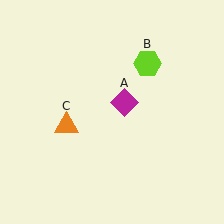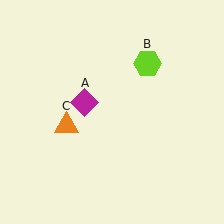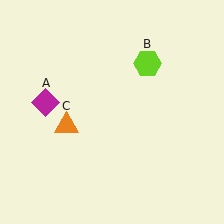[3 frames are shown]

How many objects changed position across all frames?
1 object changed position: magenta diamond (object A).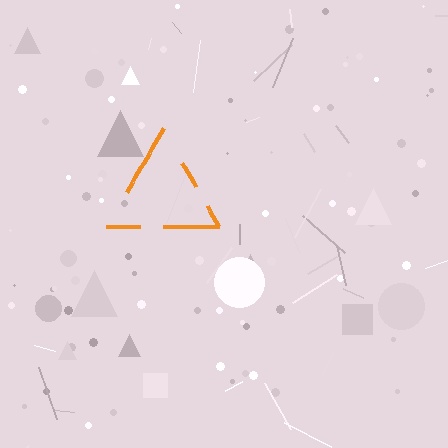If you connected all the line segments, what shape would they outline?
They would outline a triangle.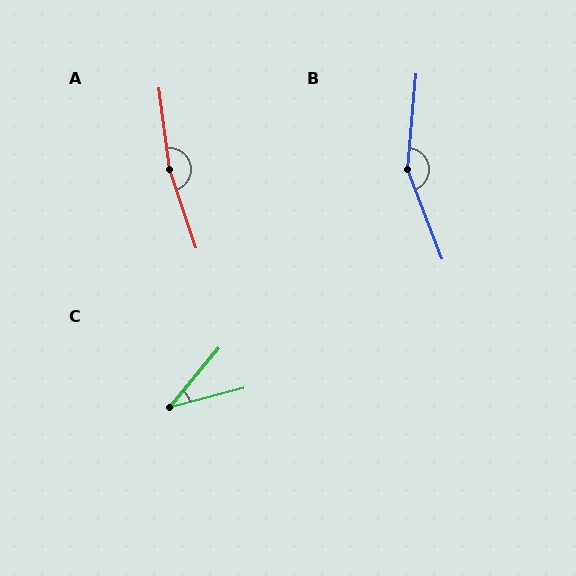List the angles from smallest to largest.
C (36°), B (154°), A (169°).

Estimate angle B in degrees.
Approximately 154 degrees.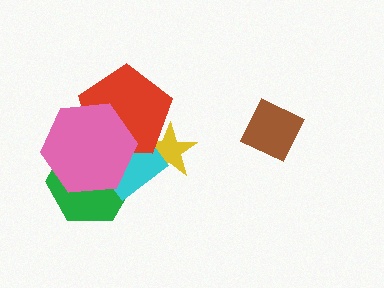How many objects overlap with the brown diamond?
0 objects overlap with the brown diamond.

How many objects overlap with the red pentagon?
4 objects overlap with the red pentagon.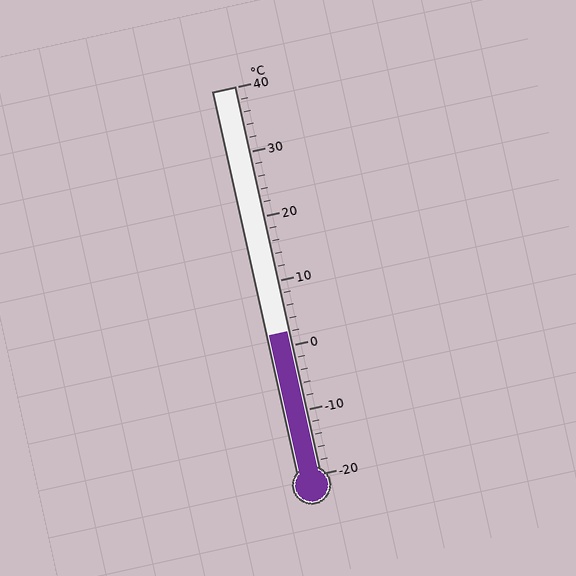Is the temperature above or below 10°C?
The temperature is below 10°C.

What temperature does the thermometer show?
The thermometer shows approximately 2°C.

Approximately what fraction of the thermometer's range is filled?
The thermometer is filled to approximately 35% of its range.